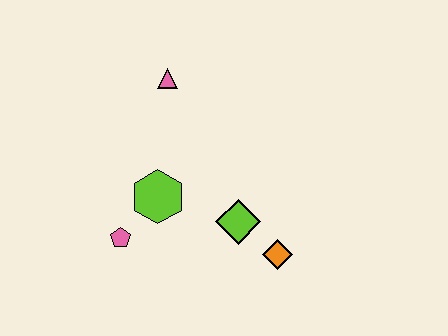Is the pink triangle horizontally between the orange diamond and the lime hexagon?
Yes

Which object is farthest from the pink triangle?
The orange diamond is farthest from the pink triangle.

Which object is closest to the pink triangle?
The lime hexagon is closest to the pink triangle.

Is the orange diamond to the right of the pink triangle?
Yes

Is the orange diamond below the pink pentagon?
Yes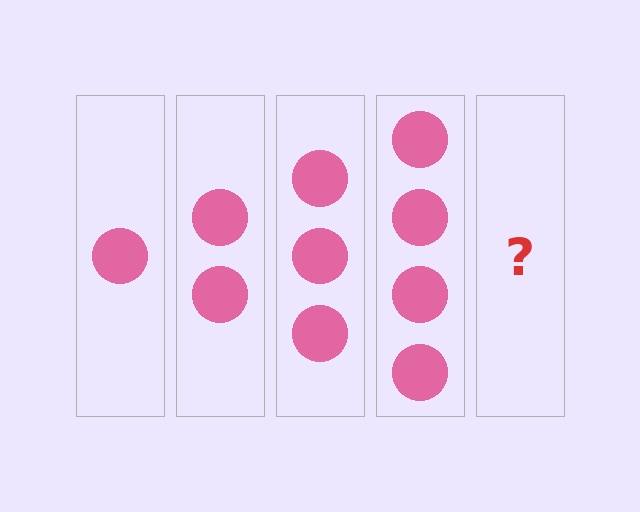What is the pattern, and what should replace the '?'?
The pattern is that each step adds one more circle. The '?' should be 5 circles.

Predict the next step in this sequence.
The next step is 5 circles.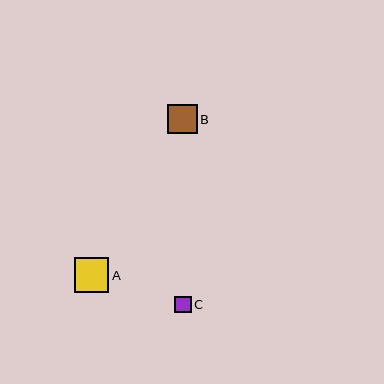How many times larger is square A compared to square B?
Square A is approximately 1.2 times the size of square B.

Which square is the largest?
Square A is the largest with a size of approximately 35 pixels.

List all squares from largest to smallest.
From largest to smallest: A, B, C.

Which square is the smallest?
Square C is the smallest with a size of approximately 17 pixels.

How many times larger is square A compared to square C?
Square A is approximately 2.0 times the size of square C.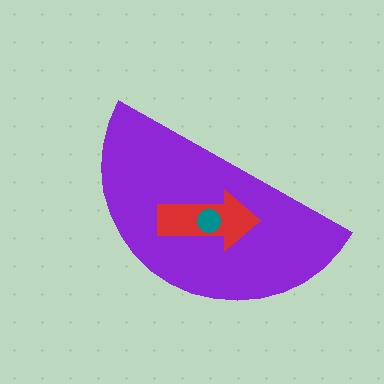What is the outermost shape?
The purple semicircle.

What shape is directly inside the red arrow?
The teal circle.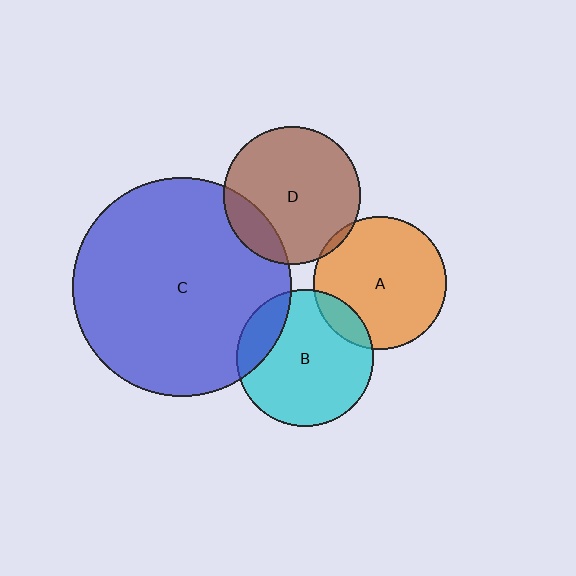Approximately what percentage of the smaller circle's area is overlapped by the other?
Approximately 5%.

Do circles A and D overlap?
Yes.